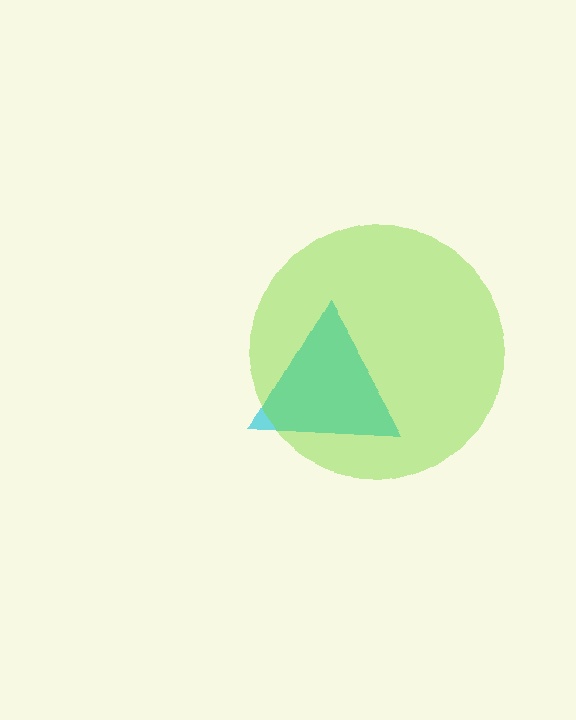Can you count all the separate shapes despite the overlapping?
Yes, there are 2 separate shapes.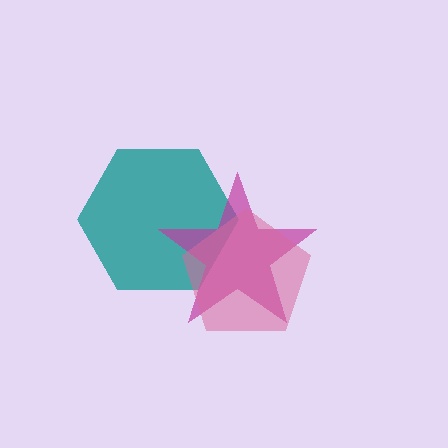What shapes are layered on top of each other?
The layered shapes are: a teal hexagon, a magenta star, a pink pentagon.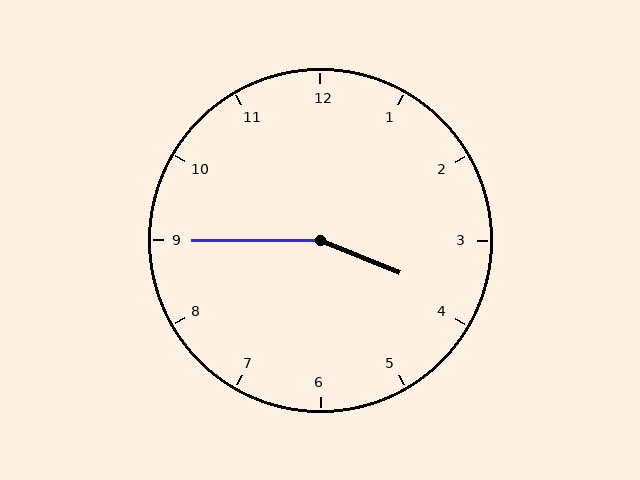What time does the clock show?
3:45.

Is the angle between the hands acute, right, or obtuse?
It is obtuse.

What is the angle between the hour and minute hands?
Approximately 158 degrees.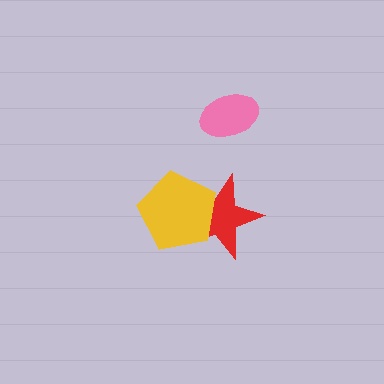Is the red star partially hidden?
Yes, it is partially covered by another shape.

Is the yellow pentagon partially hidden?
No, no other shape covers it.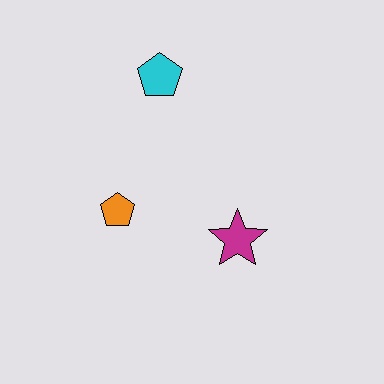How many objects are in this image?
There are 3 objects.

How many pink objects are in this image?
There are no pink objects.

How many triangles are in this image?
There are no triangles.